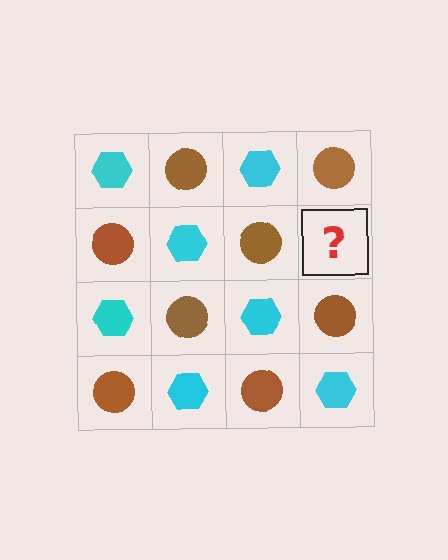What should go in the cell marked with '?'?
The missing cell should contain a cyan hexagon.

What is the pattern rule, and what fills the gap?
The rule is that it alternates cyan hexagon and brown circle in a checkerboard pattern. The gap should be filled with a cyan hexagon.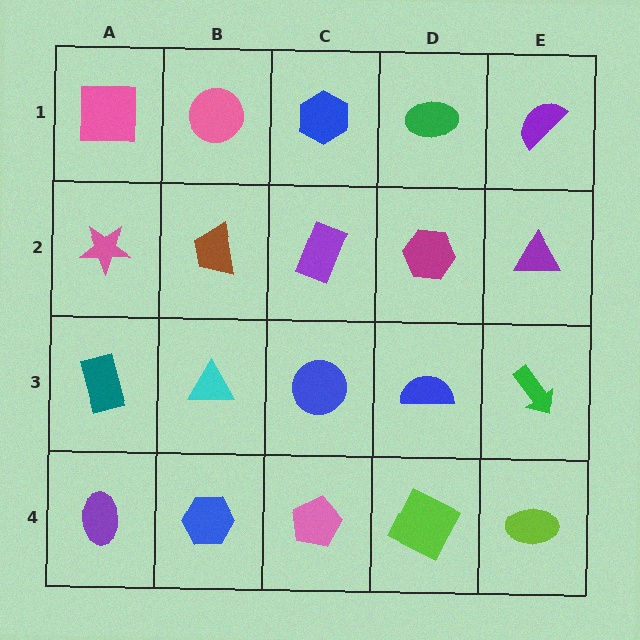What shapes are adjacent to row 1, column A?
A pink star (row 2, column A), a pink circle (row 1, column B).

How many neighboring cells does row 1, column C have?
3.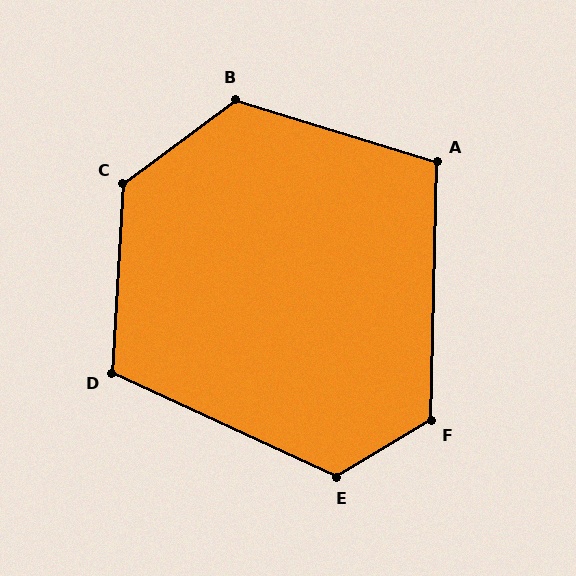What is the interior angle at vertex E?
Approximately 124 degrees (obtuse).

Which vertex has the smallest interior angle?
A, at approximately 106 degrees.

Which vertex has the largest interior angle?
C, at approximately 130 degrees.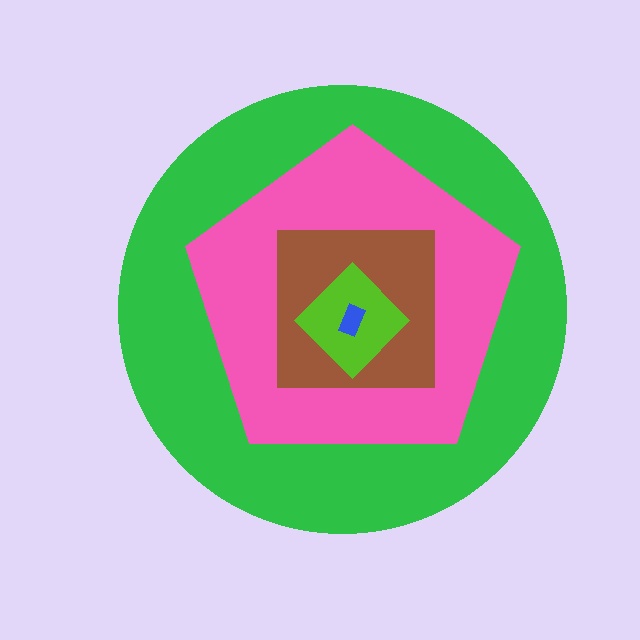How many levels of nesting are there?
5.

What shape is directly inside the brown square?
The lime diamond.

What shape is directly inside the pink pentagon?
The brown square.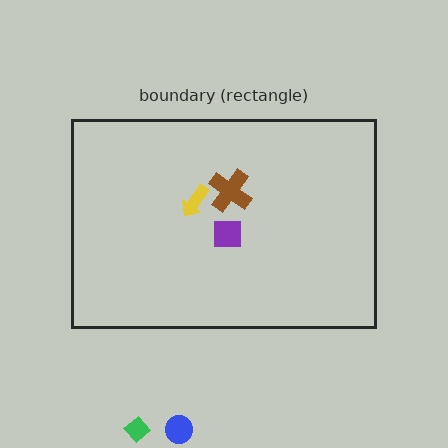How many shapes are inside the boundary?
3 inside, 2 outside.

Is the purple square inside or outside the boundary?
Inside.